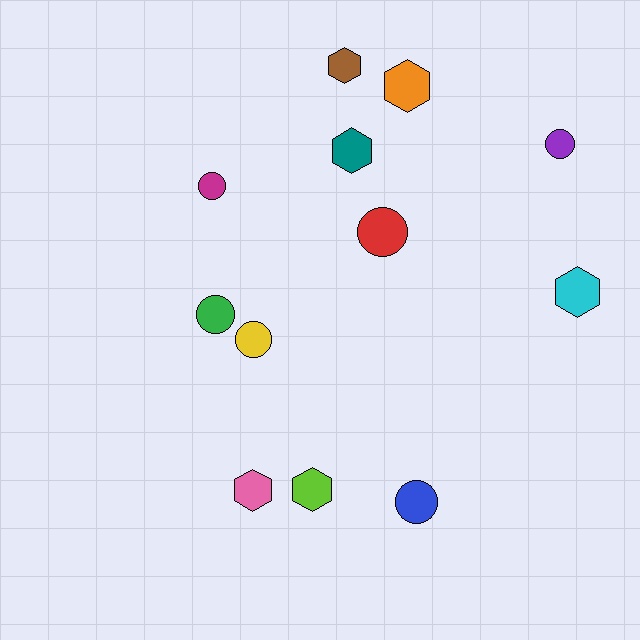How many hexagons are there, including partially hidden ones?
There are 6 hexagons.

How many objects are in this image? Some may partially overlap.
There are 12 objects.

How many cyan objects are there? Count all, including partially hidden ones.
There is 1 cyan object.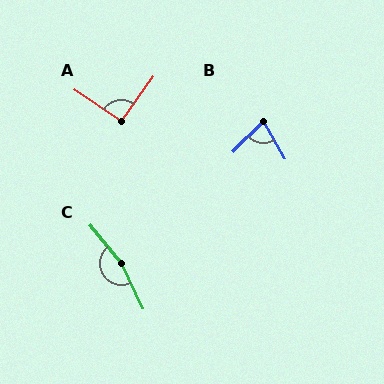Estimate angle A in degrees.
Approximately 91 degrees.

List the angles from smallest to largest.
B (74°), A (91°), C (166°).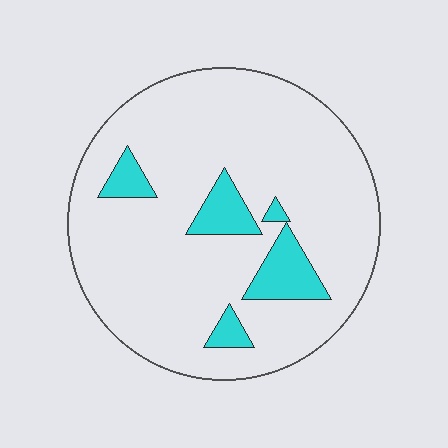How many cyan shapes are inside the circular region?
5.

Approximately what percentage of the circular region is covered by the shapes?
Approximately 10%.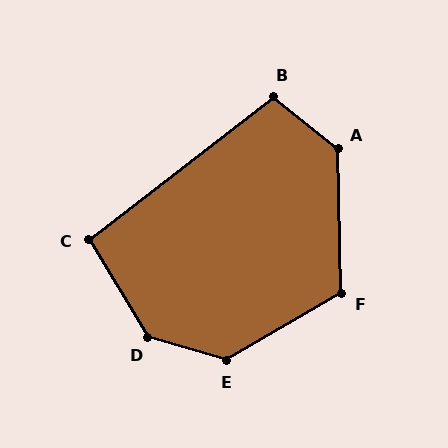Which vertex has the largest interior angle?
D, at approximately 138 degrees.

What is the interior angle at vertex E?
Approximately 133 degrees (obtuse).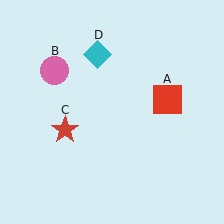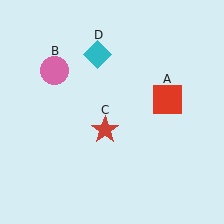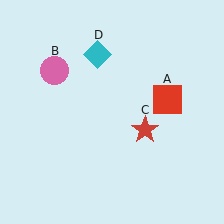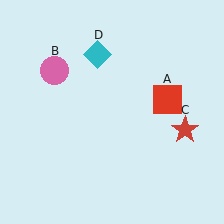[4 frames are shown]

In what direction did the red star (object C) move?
The red star (object C) moved right.